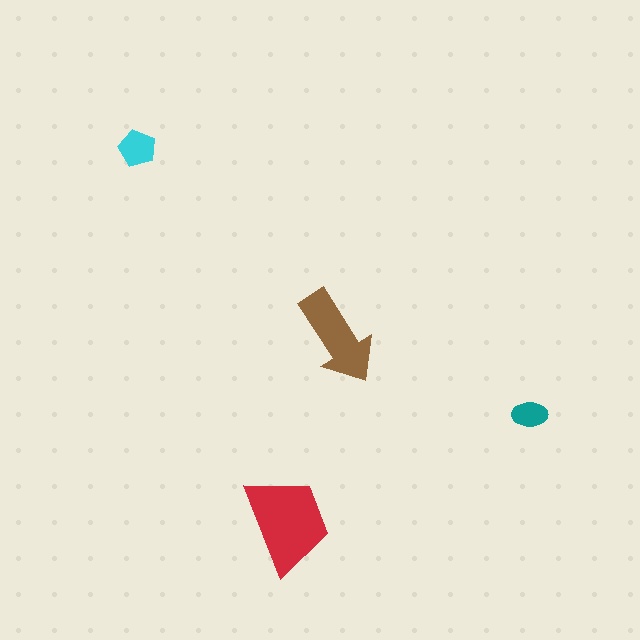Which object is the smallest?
The teal ellipse.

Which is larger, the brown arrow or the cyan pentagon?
The brown arrow.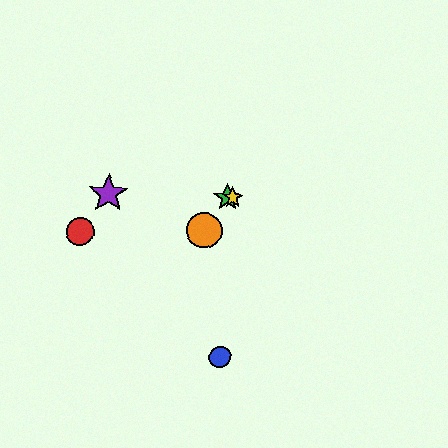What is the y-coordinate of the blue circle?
The blue circle is at y≈357.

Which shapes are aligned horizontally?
The green star, the yellow star, the purple star are aligned horizontally.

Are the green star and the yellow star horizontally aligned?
Yes, both are at y≈198.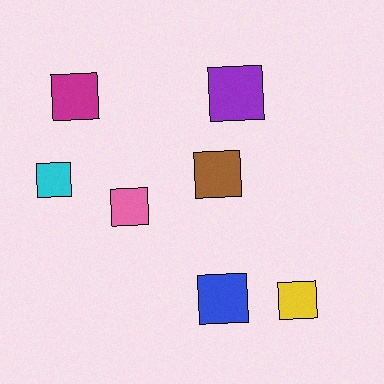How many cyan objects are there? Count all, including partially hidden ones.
There is 1 cyan object.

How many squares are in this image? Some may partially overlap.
There are 7 squares.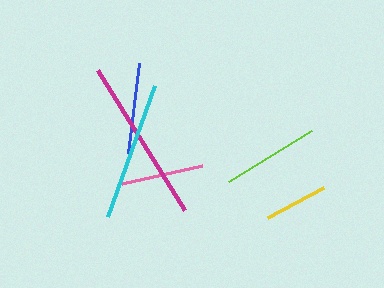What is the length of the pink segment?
The pink segment is approximately 83 pixels long.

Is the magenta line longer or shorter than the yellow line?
The magenta line is longer than the yellow line.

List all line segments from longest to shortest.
From longest to shortest: magenta, cyan, lime, blue, pink, yellow.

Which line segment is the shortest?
The yellow line is the shortest at approximately 64 pixels.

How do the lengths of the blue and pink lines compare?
The blue and pink lines are approximately the same length.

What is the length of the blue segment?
The blue segment is approximately 90 pixels long.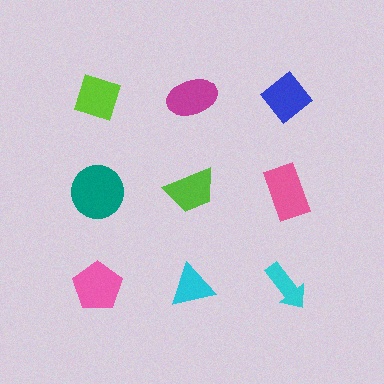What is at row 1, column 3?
A blue diamond.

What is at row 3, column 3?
A cyan arrow.